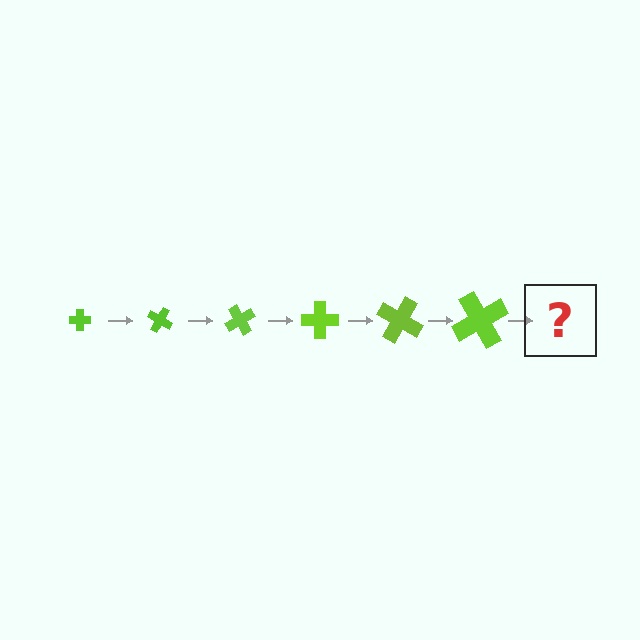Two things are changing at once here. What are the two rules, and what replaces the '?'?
The two rules are that the cross grows larger each step and it rotates 30 degrees each step. The '?' should be a cross, larger than the previous one and rotated 180 degrees from the start.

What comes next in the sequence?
The next element should be a cross, larger than the previous one and rotated 180 degrees from the start.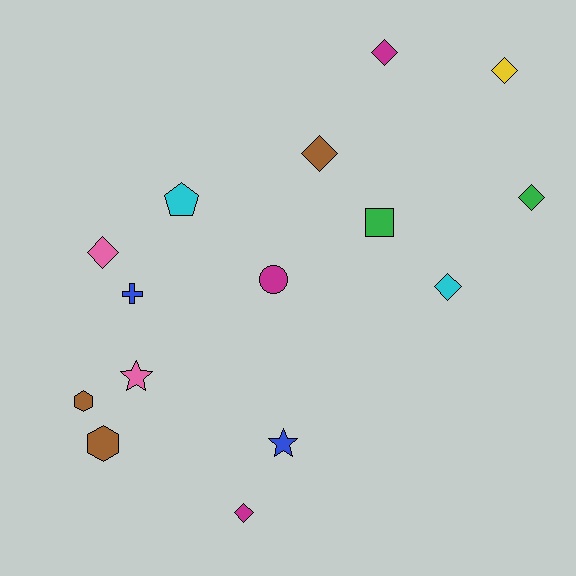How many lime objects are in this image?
There are no lime objects.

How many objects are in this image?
There are 15 objects.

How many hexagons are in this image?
There are 2 hexagons.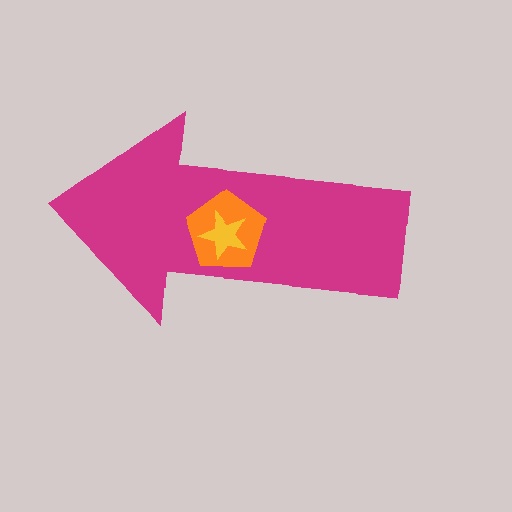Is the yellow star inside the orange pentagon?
Yes.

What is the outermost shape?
The magenta arrow.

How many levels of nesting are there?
3.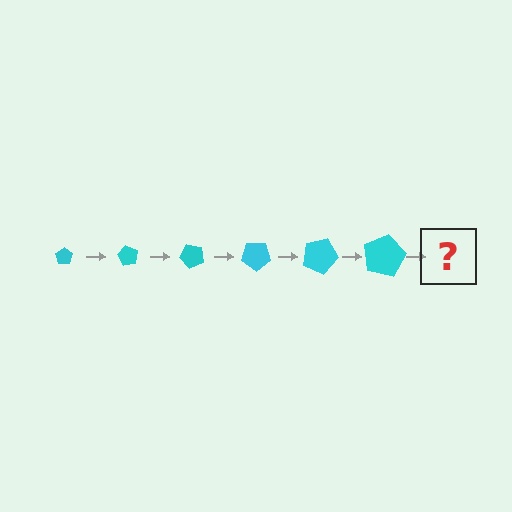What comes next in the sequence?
The next element should be a pentagon, larger than the previous one and rotated 360 degrees from the start.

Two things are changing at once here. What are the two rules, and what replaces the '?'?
The two rules are that the pentagon grows larger each step and it rotates 60 degrees each step. The '?' should be a pentagon, larger than the previous one and rotated 360 degrees from the start.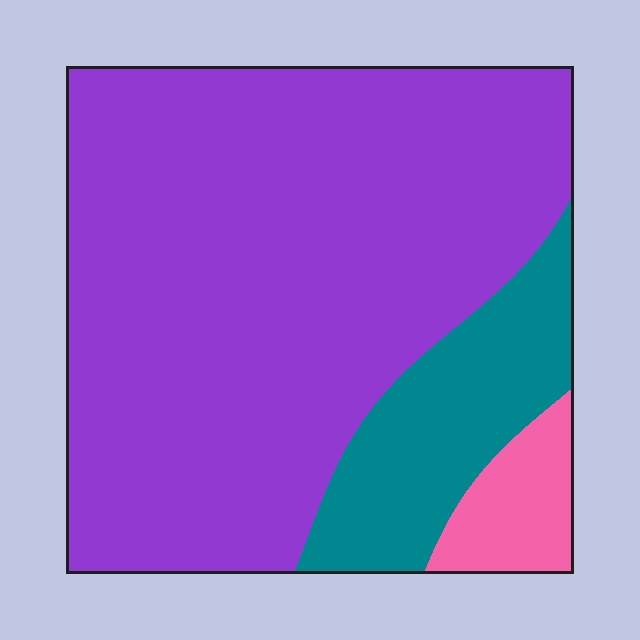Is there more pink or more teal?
Teal.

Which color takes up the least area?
Pink, at roughly 5%.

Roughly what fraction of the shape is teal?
Teal takes up about one sixth (1/6) of the shape.